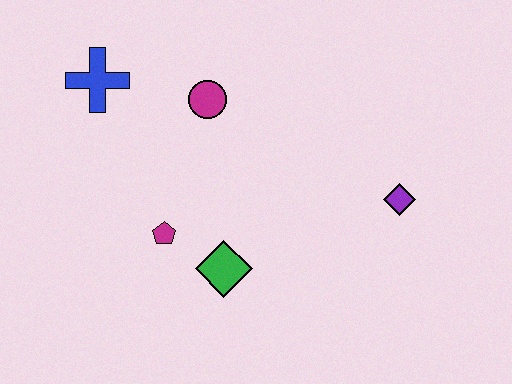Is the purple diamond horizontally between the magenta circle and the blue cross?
No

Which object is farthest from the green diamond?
The blue cross is farthest from the green diamond.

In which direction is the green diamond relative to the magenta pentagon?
The green diamond is to the right of the magenta pentagon.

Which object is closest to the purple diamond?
The green diamond is closest to the purple diamond.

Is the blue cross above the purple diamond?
Yes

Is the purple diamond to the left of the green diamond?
No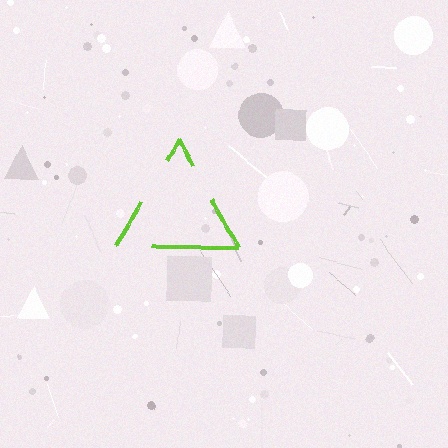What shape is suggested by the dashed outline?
The dashed outline suggests a triangle.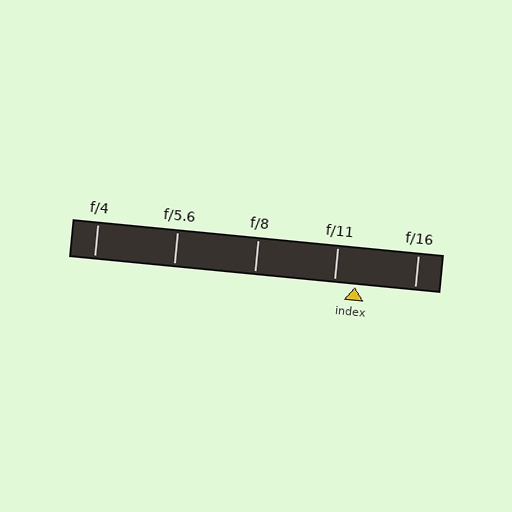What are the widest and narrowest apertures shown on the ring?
The widest aperture shown is f/4 and the narrowest is f/16.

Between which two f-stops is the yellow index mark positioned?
The index mark is between f/11 and f/16.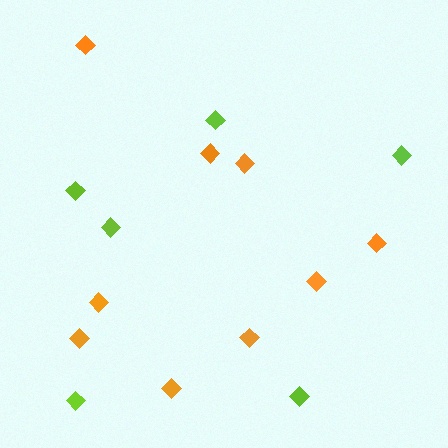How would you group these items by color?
There are 2 groups: one group of orange diamonds (9) and one group of lime diamonds (6).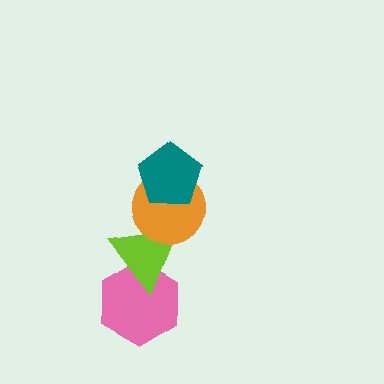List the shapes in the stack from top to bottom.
From top to bottom: the teal pentagon, the orange circle, the lime triangle, the pink hexagon.